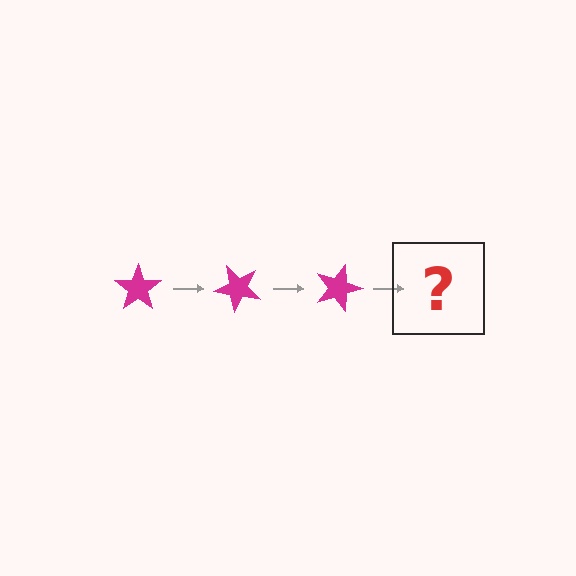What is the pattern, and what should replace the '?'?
The pattern is that the star rotates 45 degrees each step. The '?' should be a magenta star rotated 135 degrees.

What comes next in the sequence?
The next element should be a magenta star rotated 135 degrees.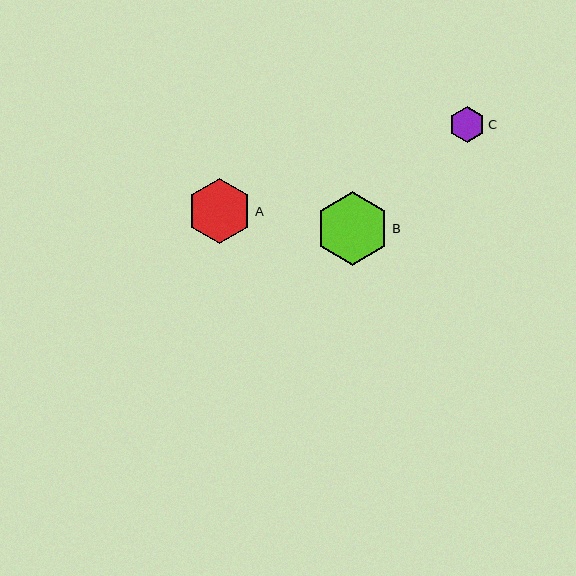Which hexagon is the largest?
Hexagon B is the largest with a size of approximately 74 pixels.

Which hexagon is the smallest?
Hexagon C is the smallest with a size of approximately 36 pixels.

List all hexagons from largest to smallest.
From largest to smallest: B, A, C.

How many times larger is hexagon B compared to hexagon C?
Hexagon B is approximately 2.1 times the size of hexagon C.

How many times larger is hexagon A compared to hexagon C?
Hexagon A is approximately 1.8 times the size of hexagon C.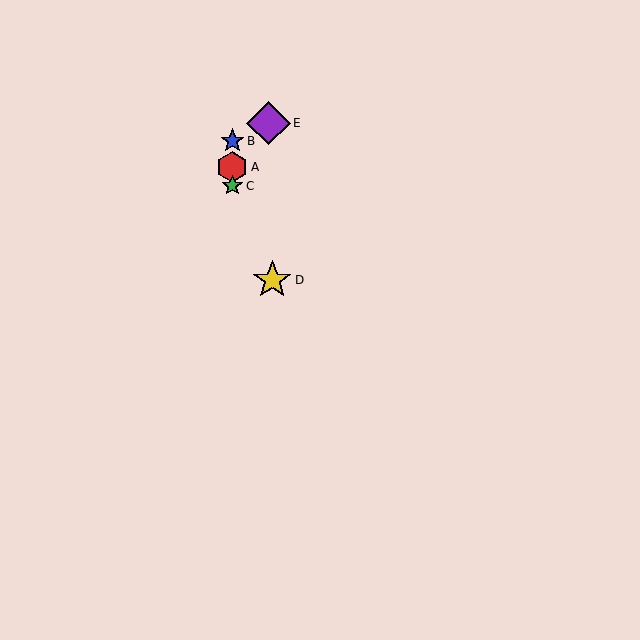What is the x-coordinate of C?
Object C is at x≈232.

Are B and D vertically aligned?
No, B is at x≈232 and D is at x≈272.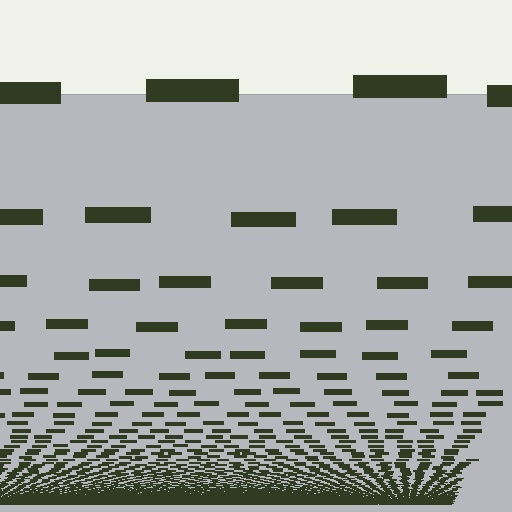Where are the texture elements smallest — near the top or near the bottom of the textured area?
Near the bottom.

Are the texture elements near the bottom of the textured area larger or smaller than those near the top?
Smaller. The gradient is inverted — elements near the bottom are smaller and denser.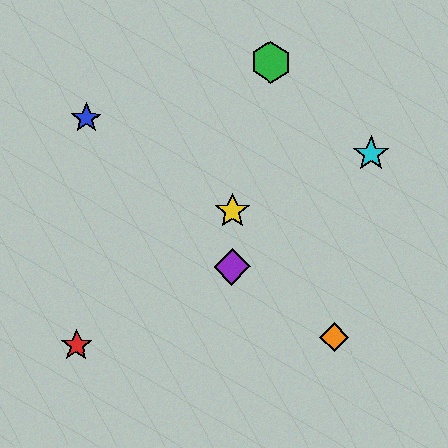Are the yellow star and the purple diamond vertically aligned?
Yes, both are at x≈233.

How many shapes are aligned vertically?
2 shapes (the yellow star, the purple diamond) are aligned vertically.